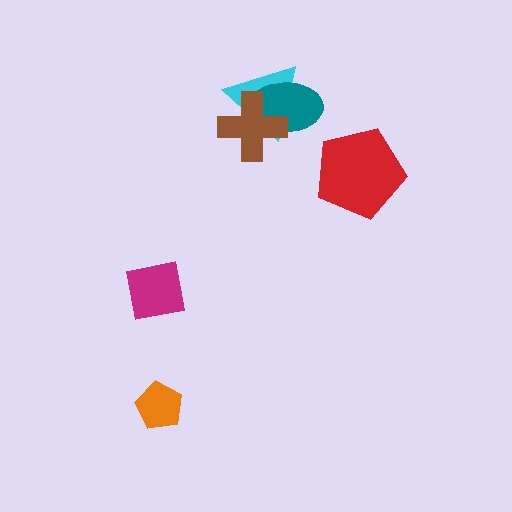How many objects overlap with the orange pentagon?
0 objects overlap with the orange pentagon.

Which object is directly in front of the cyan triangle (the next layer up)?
The teal ellipse is directly in front of the cyan triangle.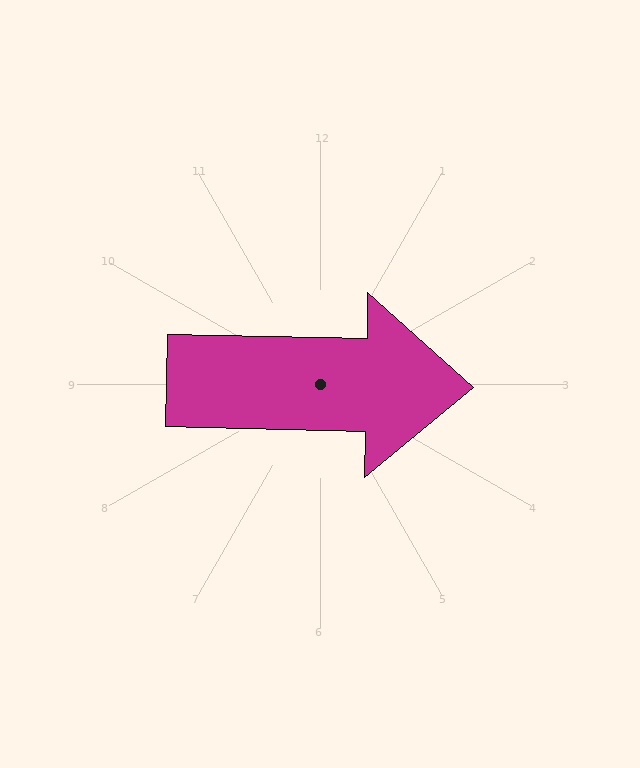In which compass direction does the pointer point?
East.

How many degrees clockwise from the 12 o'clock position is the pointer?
Approximately 91 degrees.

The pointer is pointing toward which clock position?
Roughly 3 o'clock.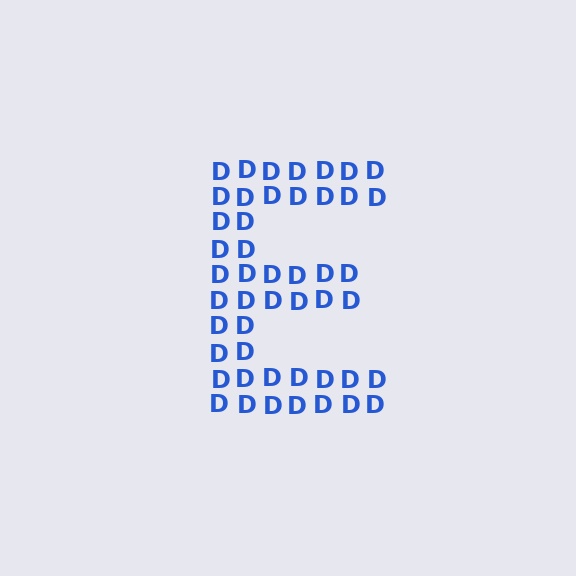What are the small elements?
The small elements are letter D's.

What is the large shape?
The large shape is the letter E.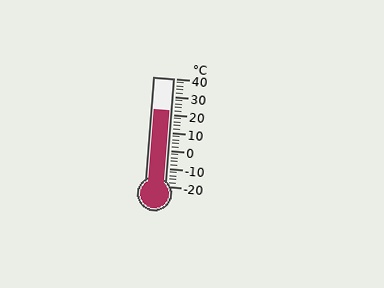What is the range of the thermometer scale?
The thermometer scale ranges from -20°C to 40°C.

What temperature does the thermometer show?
The thermometer shows approximately 22°C.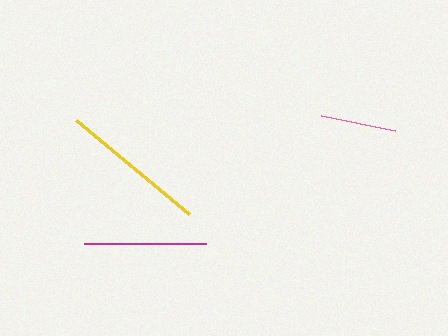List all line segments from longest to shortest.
From longest to shortest: yellow, magenta, pink.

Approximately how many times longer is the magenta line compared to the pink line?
The magenta line is approximately 1.6 times the length of the pink line.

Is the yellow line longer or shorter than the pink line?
The yellow line is longer than the pink line.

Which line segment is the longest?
The yellow line is the longest at approximately 148 pixels.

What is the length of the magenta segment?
The magenta segment is approximately 122 pixels long.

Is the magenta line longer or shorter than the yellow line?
The yellow line is longer than the magenta line.